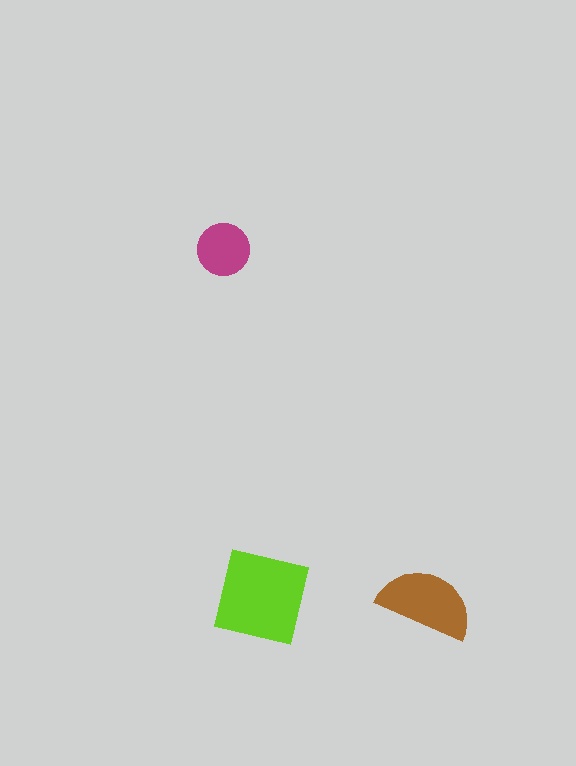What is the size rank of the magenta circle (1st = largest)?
3rd.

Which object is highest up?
The magenta circle is topmost.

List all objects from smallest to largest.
The magenta circle, the brown semicircle, the lime square.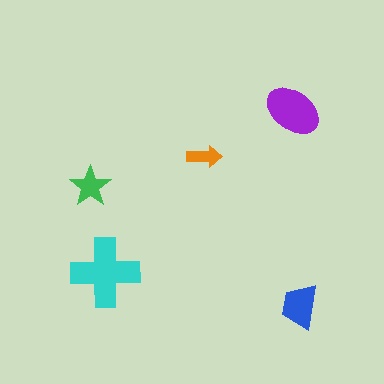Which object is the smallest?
The orange arrow.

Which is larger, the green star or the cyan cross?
The cyan cross.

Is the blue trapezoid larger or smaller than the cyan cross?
Smaller.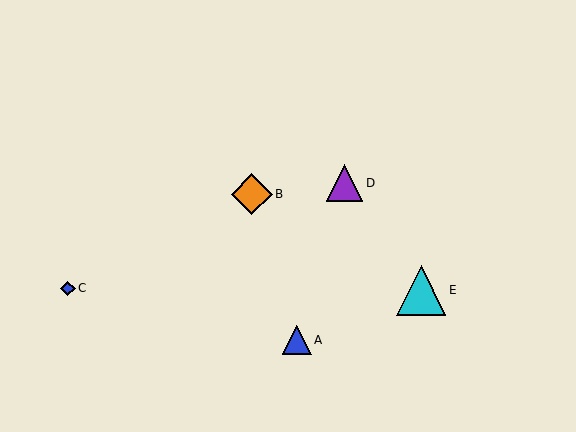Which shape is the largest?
The cyan triangle (labeled E) is the largest.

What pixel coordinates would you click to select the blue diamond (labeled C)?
Click at (68, 288) to select the blue diamond C.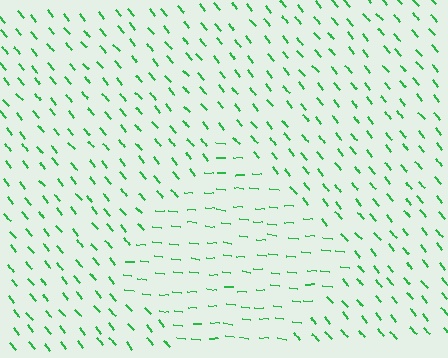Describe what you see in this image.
The image is filled with small green line segments. A diamond region in the image has lines oriented differently from the surrounding lines, creating a visible texture boundary.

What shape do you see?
I see a diamond.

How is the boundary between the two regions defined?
The boundary is defined purely by a change in line orientation (approximately 45 degrees difference). All lines are the same color and thickness.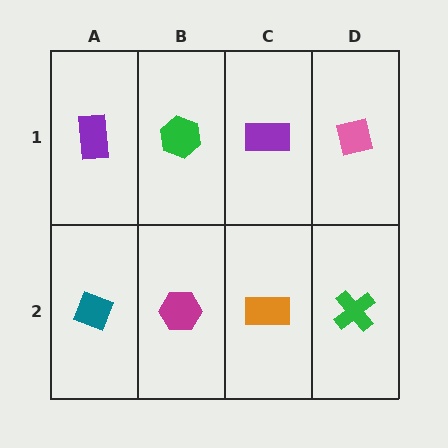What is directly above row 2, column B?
A green hexagon.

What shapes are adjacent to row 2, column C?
A purple rectangle (row 1, column C), a magenta hexagon (row 2, column B), a green cross (row 2, column D).